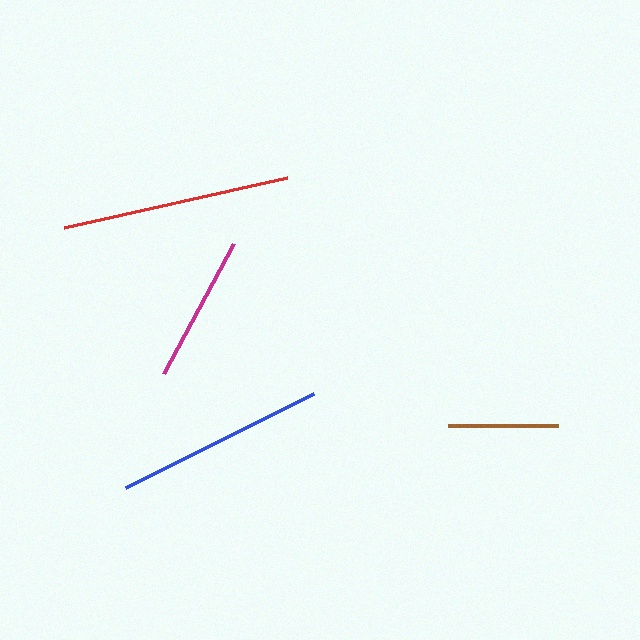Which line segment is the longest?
The red line is the longest at approximately 228 pixels.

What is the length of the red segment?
The red segment is approximately 228 pixels long.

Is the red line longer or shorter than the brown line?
The red line is longer than the brown line.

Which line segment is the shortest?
The brown line is the shortest at approximately 110 pixels.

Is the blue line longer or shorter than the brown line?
The blue line is longer than the brown line.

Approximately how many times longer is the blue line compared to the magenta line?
The blue line is approximately 1.4 times the length of the magenta line.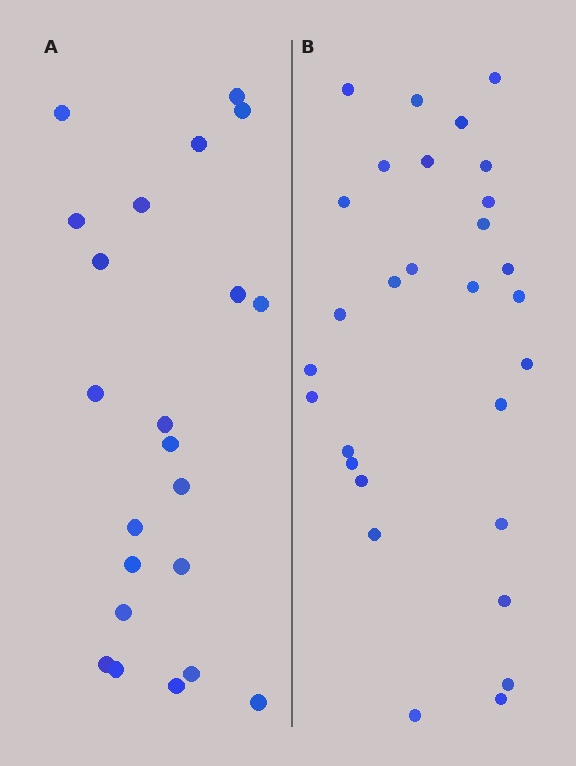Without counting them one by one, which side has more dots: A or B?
Region B (the right region) has more dots.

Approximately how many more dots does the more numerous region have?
Region B has roughly 8 or so more dots than region A.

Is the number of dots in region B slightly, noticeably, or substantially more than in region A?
Region B has noticeably more, but not dramatically so. The ratio is roughly 1.3 to 1.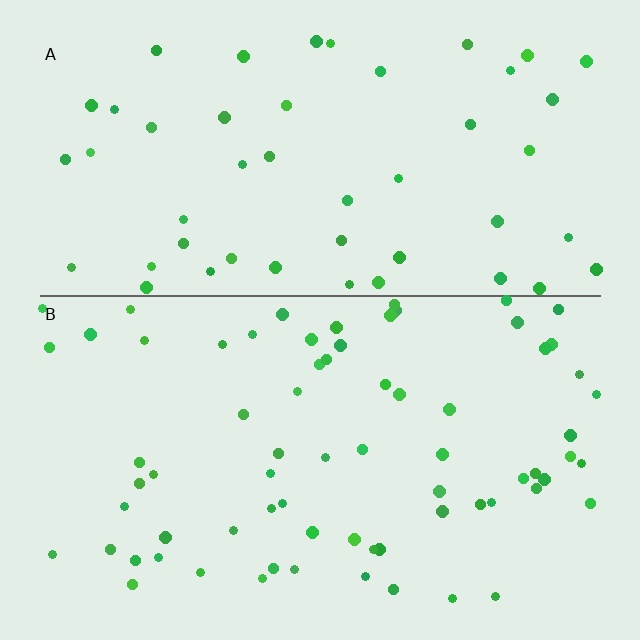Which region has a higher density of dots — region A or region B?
B (the bottom).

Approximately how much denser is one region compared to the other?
Approximately 1.5× — region B over region A.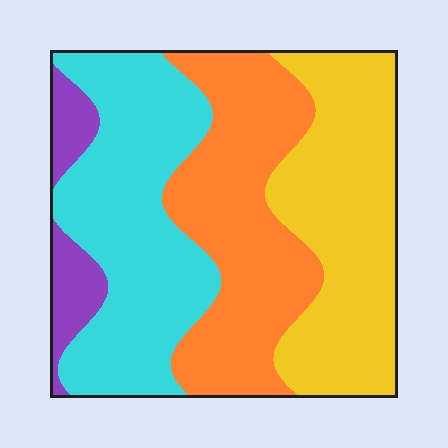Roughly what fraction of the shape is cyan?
Cyan takes up about one third (1/3) of the shape.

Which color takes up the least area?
Purple, at roughly 10%.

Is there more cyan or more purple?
Cyan.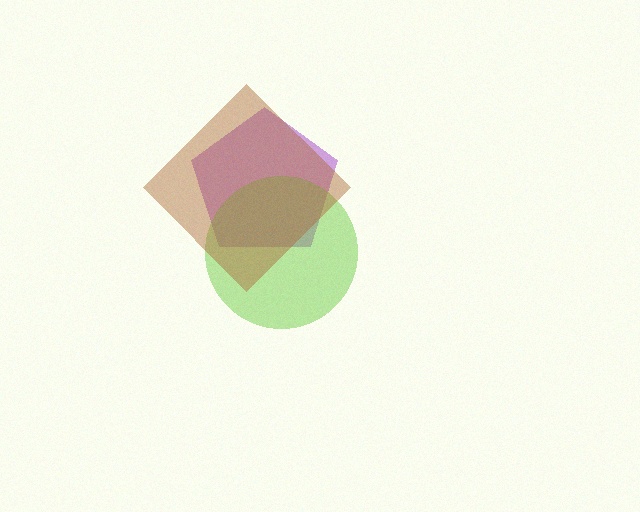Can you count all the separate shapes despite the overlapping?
Yes, there are 3 separate shapes.